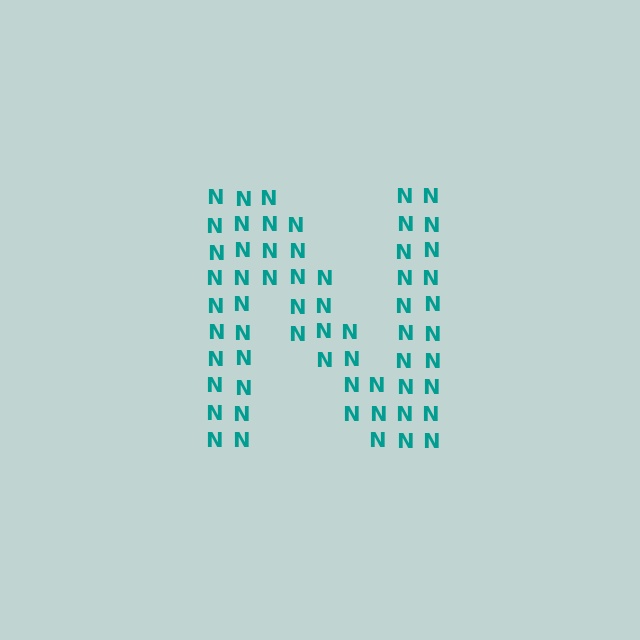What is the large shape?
The large shape is the letter N.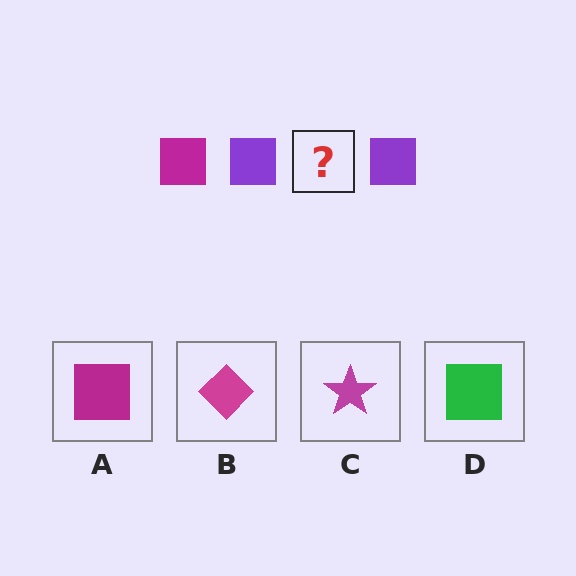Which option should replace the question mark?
Option A.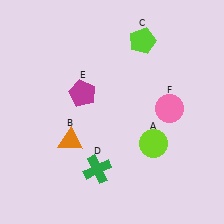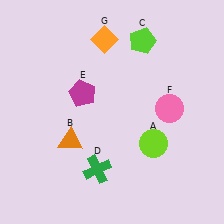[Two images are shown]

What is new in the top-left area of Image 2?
An orange diamond (G) was added in the top-left area of Image 2.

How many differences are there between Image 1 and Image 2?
There is 1 difference between the two images.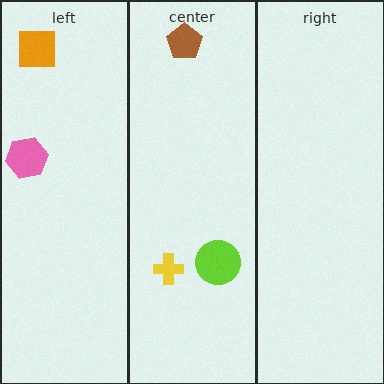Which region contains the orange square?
The left region.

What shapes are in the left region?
The orange square, the pink hexagon.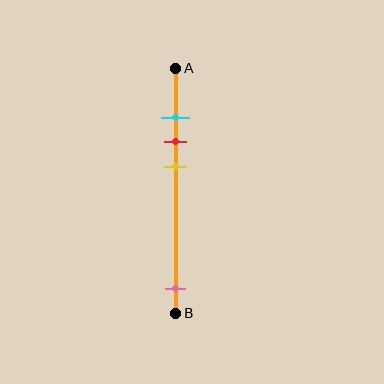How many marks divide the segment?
There are 4 marks dividing the segment.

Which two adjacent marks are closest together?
The cyan and red marks are the closest adjacent pair.